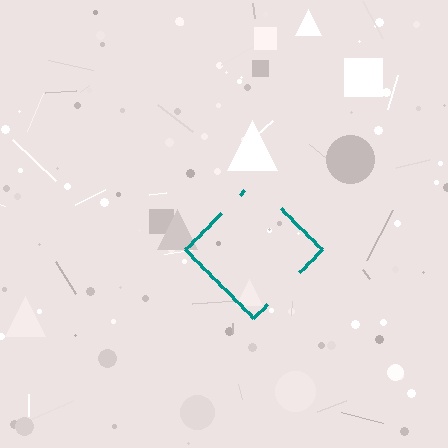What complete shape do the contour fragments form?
The contour fragments form a diamond.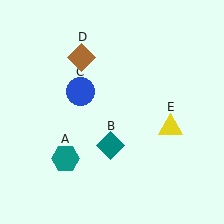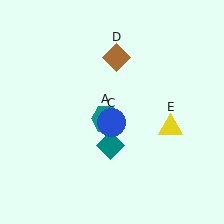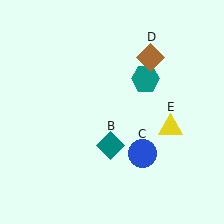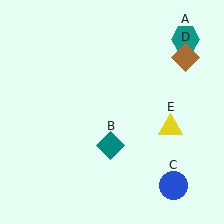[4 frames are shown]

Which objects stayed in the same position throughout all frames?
Teal diamond (object B) and yellow triangle (object E) remained stationary.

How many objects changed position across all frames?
3 objects changed position: teal hexagon (object A), blue circle (object C), brown diamond (object D).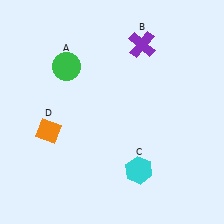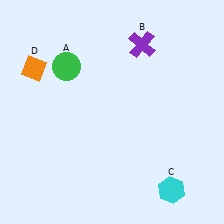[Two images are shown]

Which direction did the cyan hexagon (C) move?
The cyan hexagon (C) moved right.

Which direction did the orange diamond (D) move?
The orange diamond (D) moved up.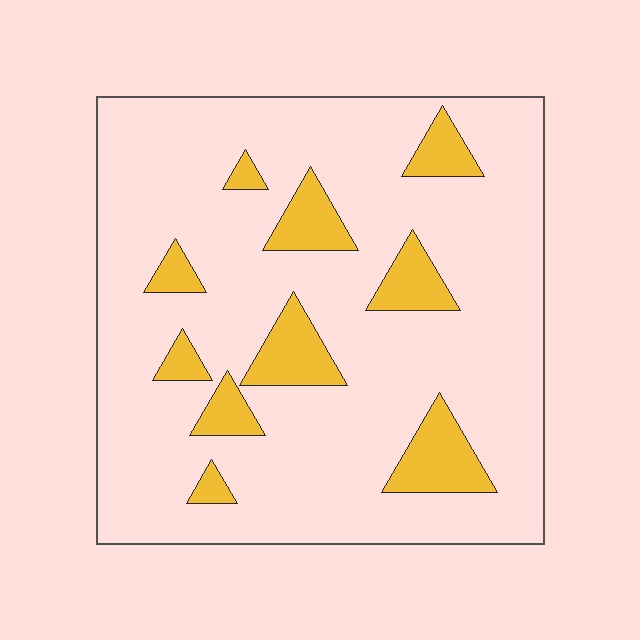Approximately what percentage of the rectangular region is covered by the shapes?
Approximately 15%.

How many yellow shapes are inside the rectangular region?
10.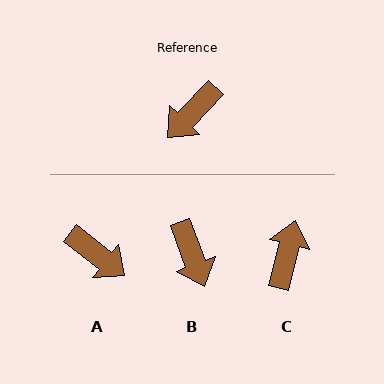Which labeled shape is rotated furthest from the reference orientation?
C, about 150 degrees away.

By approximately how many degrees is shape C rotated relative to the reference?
Approximately 150 degrees clockwise.